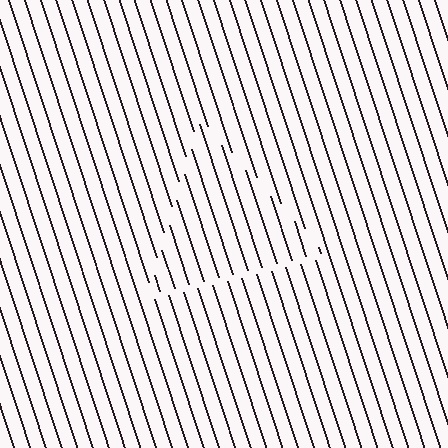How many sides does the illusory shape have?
3 sides — the line-ends trace a triangle.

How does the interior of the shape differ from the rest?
The interior of the shape contains the same grating, shifted by half a period — the contour is defined by the phase discontinuity where line-ends from the inner and outer gratings abut.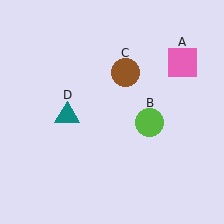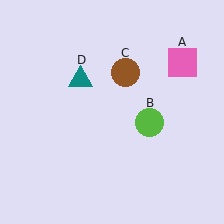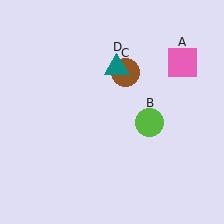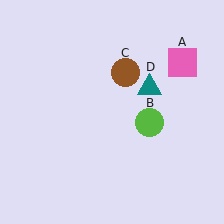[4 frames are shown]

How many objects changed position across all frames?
1 object changed position: teal triangle (object D).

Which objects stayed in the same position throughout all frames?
Pink square (object A) and lime circle (object B) and brown circle (object C) remained stationary.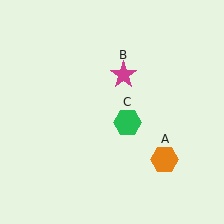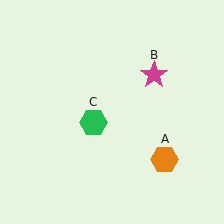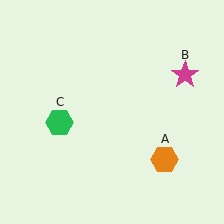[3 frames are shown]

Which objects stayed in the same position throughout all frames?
Orange hexagon (object A) remained stationary.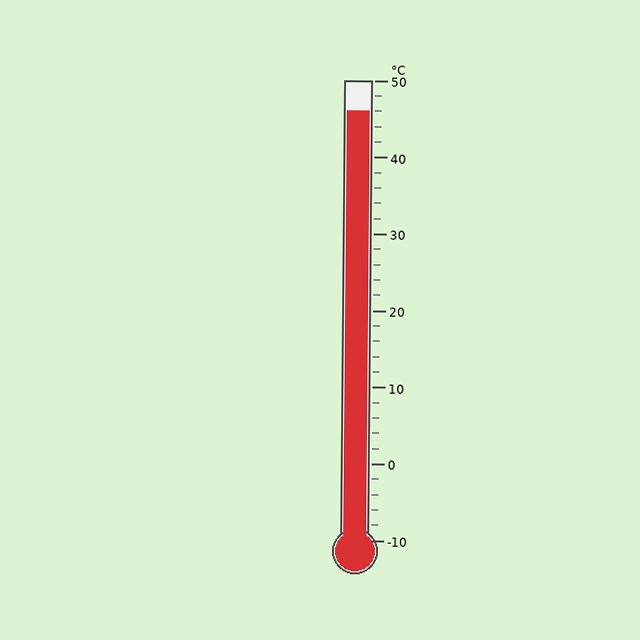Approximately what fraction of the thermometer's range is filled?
The thermometer is filled to approximately 95% of its range.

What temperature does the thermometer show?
The thermometer shows approximately 46°C.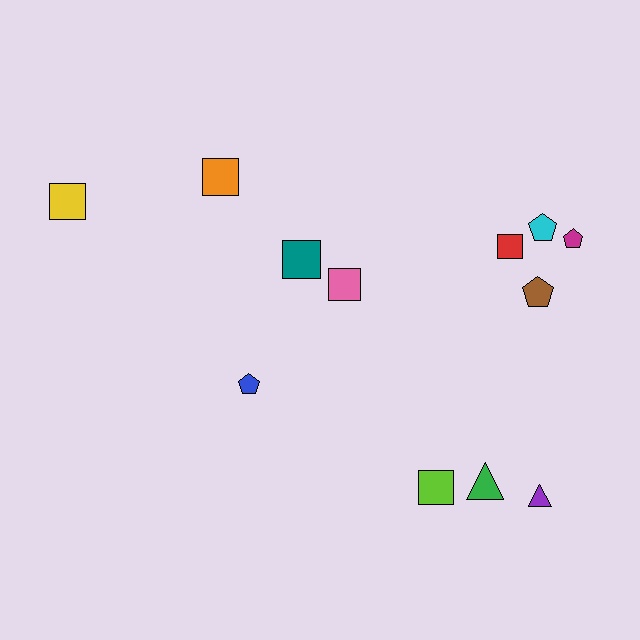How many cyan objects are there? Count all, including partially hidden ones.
There is 1 cyan object.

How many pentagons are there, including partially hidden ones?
There are 4 pentagons.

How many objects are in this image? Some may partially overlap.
There are 12 objects.